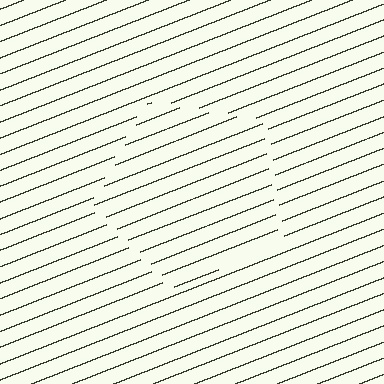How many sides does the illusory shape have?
5 sides — the line-ends trace a pentagon.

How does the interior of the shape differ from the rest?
The interior of the shape contains the same grating, shifted by half a period — the contour is defined by the phase discontinuity where line-ends from the inner and outer gratings abut.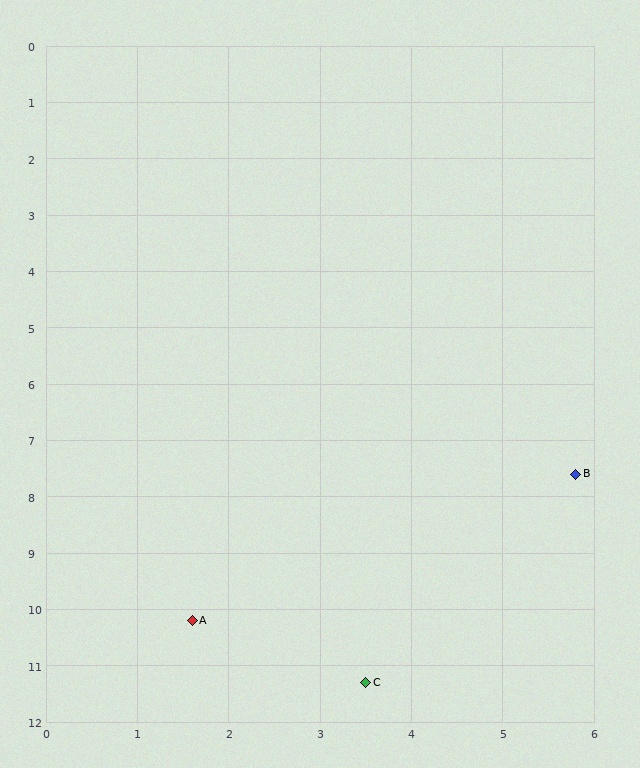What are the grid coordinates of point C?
Point C is at approximately (3.5, 11.3).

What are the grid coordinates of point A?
Point A is at approximately (1.6, 10.2).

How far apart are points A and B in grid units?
Points A and B are about 4.9 grid units apart.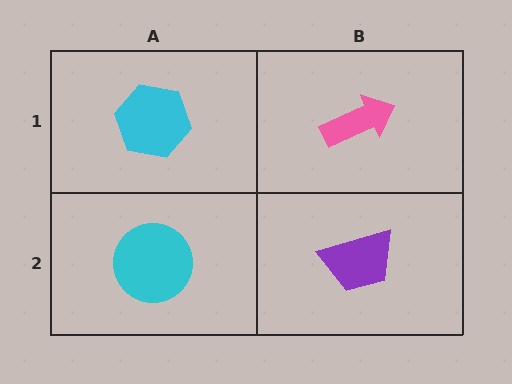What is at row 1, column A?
A cyan hexagon.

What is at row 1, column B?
A pink arrow.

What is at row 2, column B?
A purple trapezoid.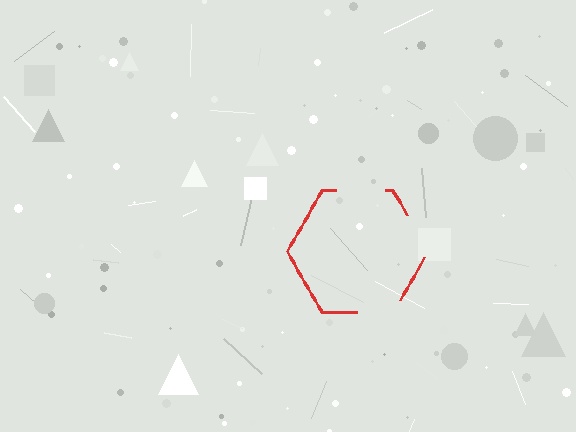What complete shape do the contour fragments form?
The contour fragments form a hexagon.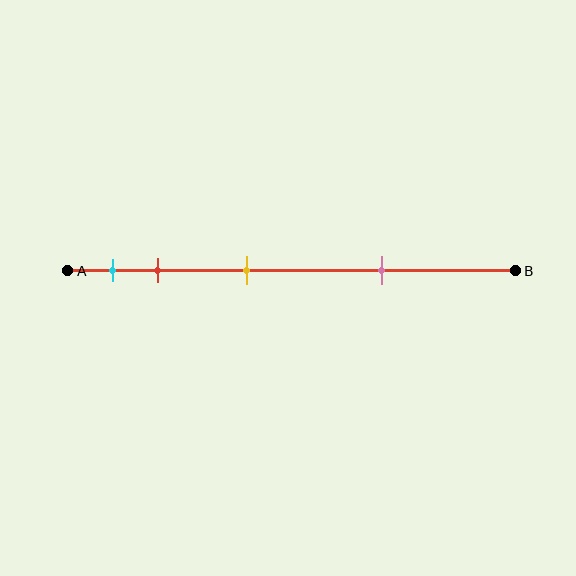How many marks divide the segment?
There are 4 marks dividing the segment.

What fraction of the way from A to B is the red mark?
The red mark is approximately 20% (0.2) of the way from A to B.